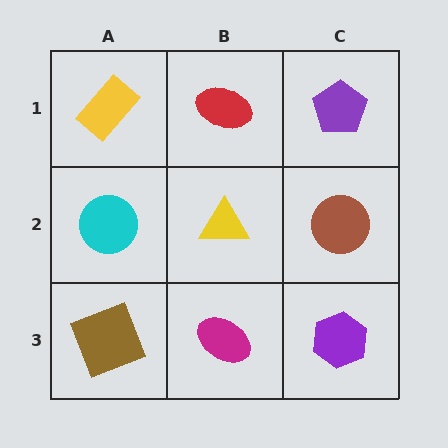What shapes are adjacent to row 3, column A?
A cyan circle (row 2, column A), a magenta ellipse (row 3, column B).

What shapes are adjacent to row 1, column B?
A yellow triangle (row 2, column B), a yellow rectangle (row 1, column A), a purple pentagon (row 1, column C).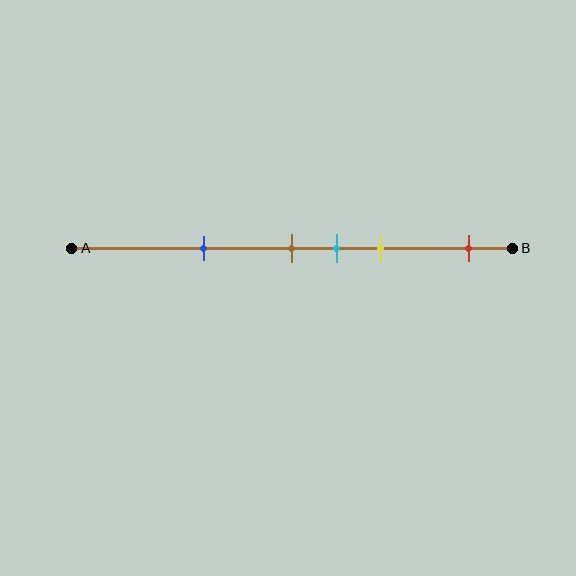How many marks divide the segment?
There are 5 marks dividing the segment.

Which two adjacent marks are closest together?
The brown and cyan marks are the closest adjacent pair.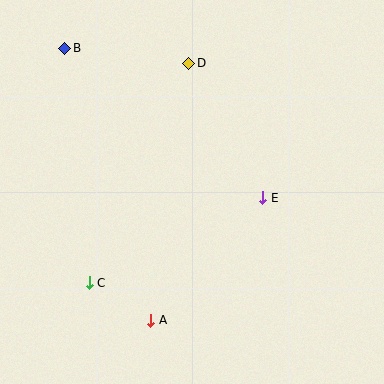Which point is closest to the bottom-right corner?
Point E is closest to the bottom-right corner.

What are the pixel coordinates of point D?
Point D is at (189, 63).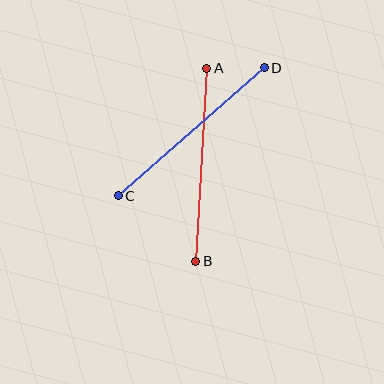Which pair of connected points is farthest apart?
Points C and D are farthest apart.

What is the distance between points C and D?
The distance is approximately 194 pixels.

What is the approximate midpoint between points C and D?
The midpoint is at approximately (191, 132) pixels.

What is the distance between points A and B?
The distance is approximately 193 pixels.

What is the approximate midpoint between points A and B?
The midpoint is at approximately (201, 165) pixels.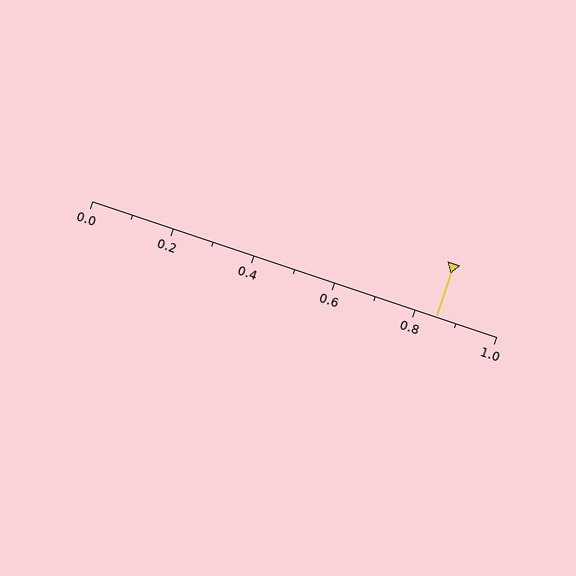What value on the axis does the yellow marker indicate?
The marker indicates approximately 0.85.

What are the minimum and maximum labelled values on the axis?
The axis runs from 0.0 to 1.0.